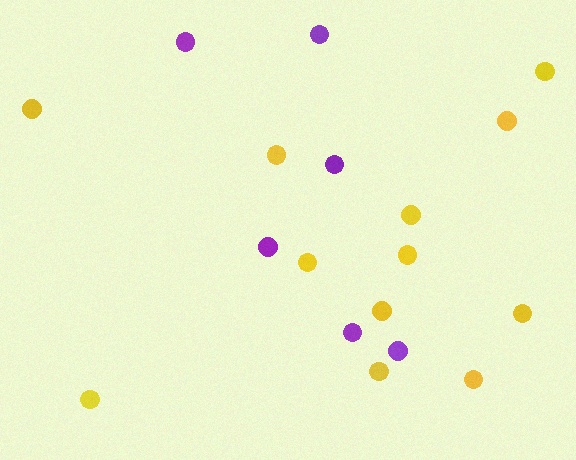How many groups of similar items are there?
There are 2 groups: one group of purple circles (6) and one group of yellow circles (12).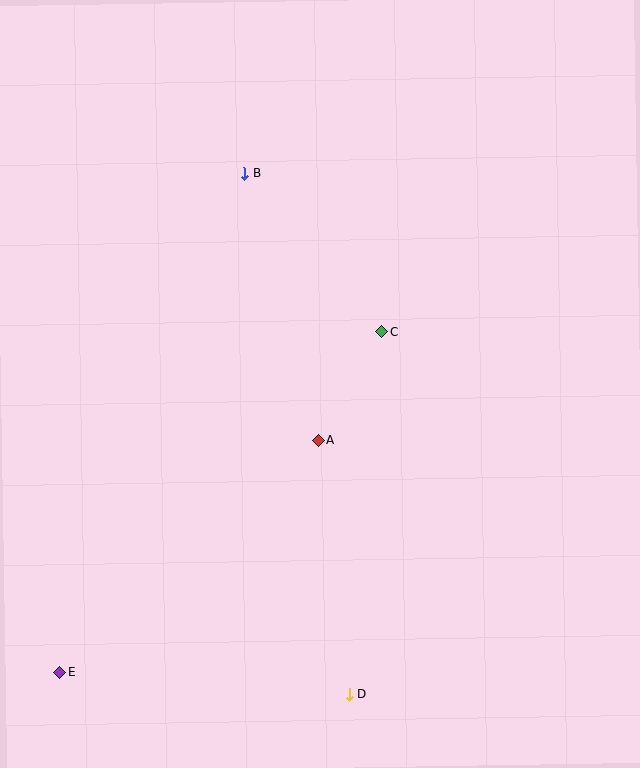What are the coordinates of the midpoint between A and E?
The midpoint between A and E is at (189, 557).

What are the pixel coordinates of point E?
Point E is at (59, 673).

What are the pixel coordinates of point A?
Point A is at (318, 441).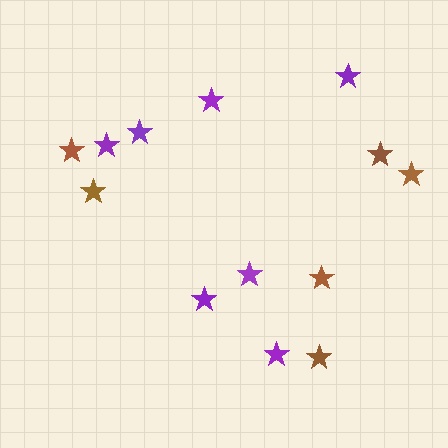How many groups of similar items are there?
There are 2 groups: one group of brown stars (6) and one group of purple stars (7).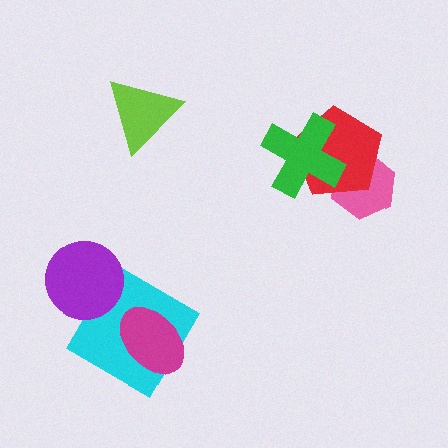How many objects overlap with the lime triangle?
0 objects overlap with the lime triangle.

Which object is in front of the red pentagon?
The green cross is in front of the red pentagon.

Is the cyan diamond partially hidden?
Yes, it is partially covered by another shape.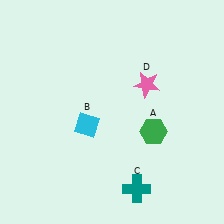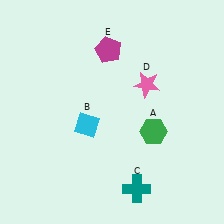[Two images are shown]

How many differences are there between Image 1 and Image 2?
There is 1 difference between the two images.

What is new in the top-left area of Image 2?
A magenta pentagon (E) was added in the top-left area of Image 2.